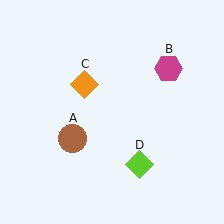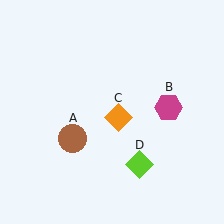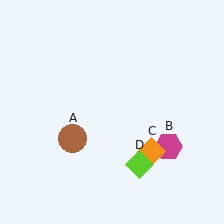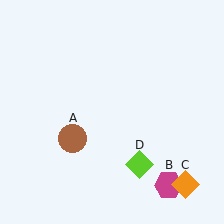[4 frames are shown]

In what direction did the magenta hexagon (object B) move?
The magenta hexagon (object B) moved down.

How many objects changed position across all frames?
2 objects changed position: magenta hexagon (object B), orange diamond (object C).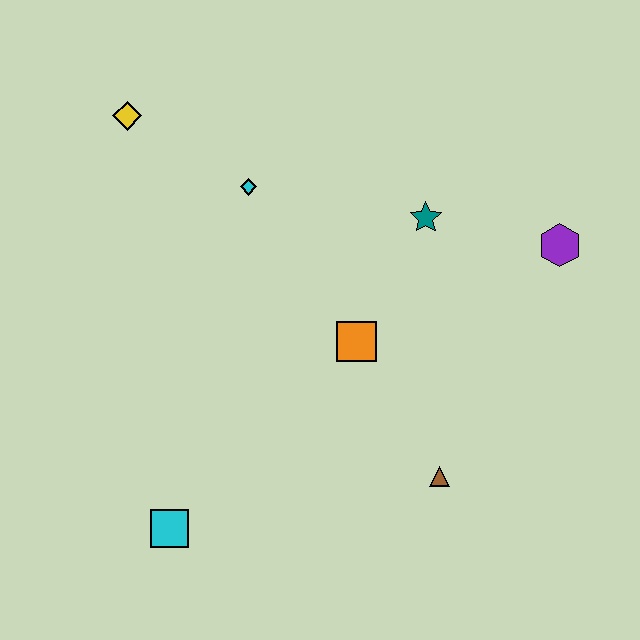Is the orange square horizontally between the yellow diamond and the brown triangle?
Yes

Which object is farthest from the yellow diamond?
The brown triangle is farthest from the yellow diamond.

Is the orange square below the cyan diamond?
Yes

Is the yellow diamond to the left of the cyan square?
Yes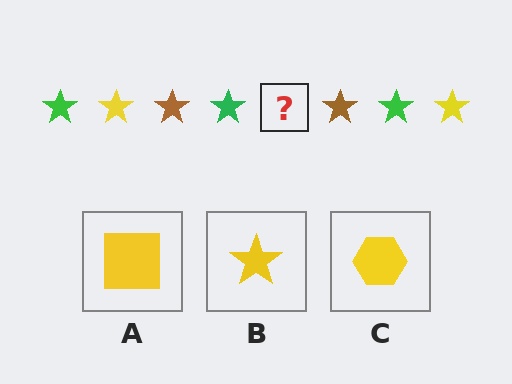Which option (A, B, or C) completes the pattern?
B.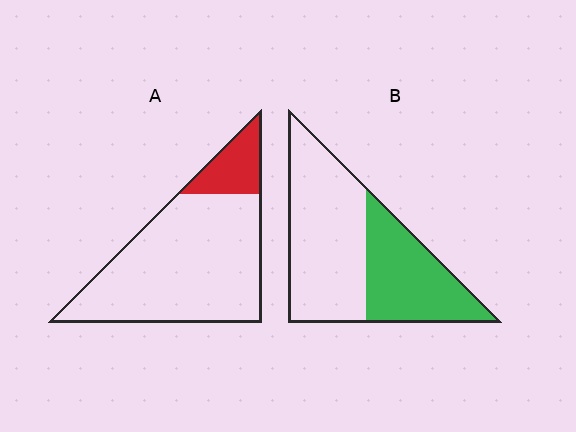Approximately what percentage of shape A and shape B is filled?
A is approximately 15% and B is approximately 40%.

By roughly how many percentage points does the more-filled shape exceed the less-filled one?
By roughly 25 percentage points (B over A).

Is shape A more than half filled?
No.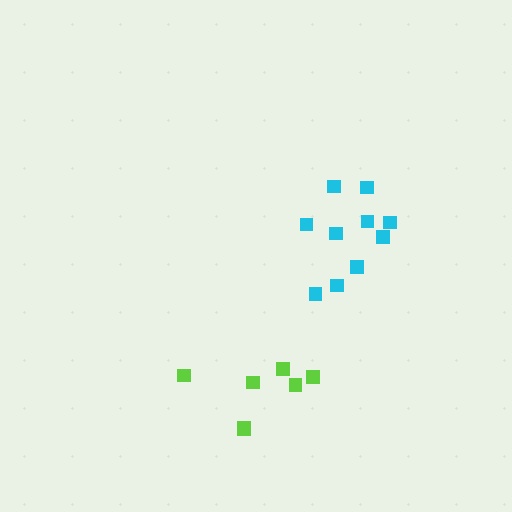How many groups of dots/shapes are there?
There are 2 groups.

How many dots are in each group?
Group 1: 10 dots, Group 2: 7 dots (17 total).